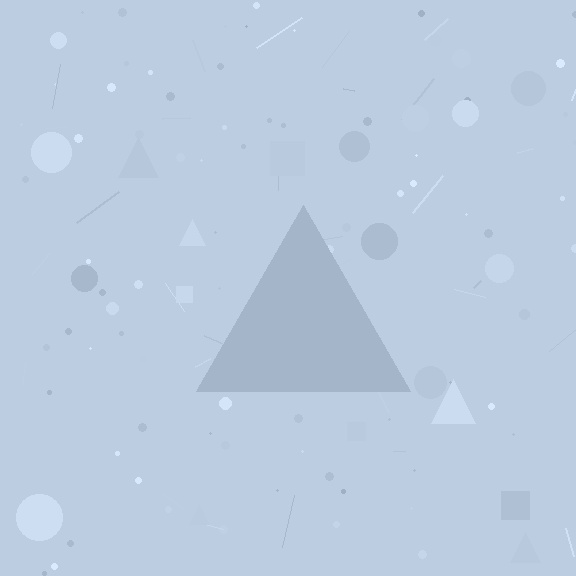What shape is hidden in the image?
A triangle is hidden in the image.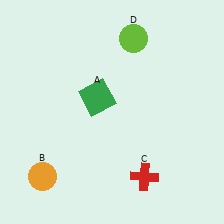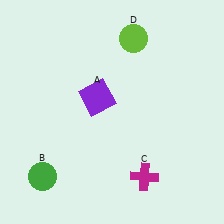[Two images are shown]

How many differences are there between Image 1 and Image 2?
There are 3 differences between the two images.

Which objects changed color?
A changed from green to purple. B changed from orange to green. C changed from red to magenta.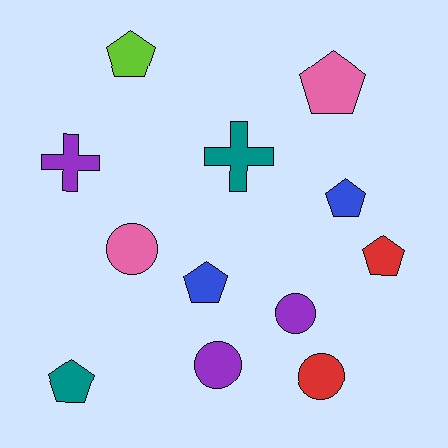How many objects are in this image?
There are 12 objects.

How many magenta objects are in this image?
There are no magenta objects.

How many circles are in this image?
There are 4 circles.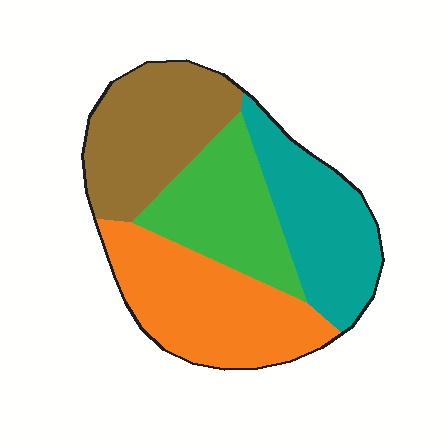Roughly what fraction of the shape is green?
Green covers roughly 20% of the shape.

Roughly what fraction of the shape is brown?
Brown covers 25% of the shape.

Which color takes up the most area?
Orange, at roughly 30%.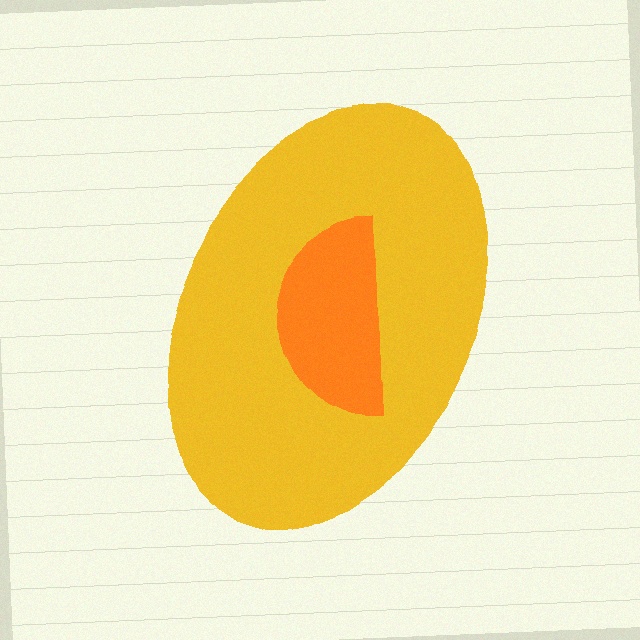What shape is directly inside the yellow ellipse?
The orange semicircle.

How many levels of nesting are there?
2.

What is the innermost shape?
The orange semicircle.